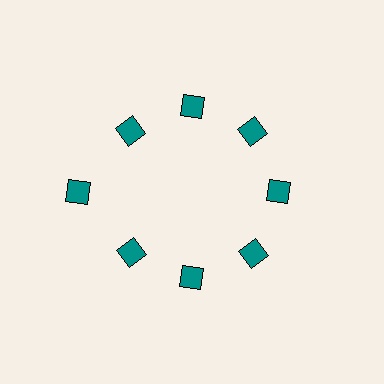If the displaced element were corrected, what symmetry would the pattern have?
It would have 8-fold rotational symmetry — the pattern would map onto itself every 45 degrees.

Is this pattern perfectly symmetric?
No. The 8 teal diamonds are arranged in a ring, but one element near the 9 o'clock position is pushed outward from the center, breaking the 8-fold rotational symmetry.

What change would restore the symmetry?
The symmetry would be restored by moving it inward, back onto the ring so that all 8 diamonds sit at equal angles and equal distance from the center.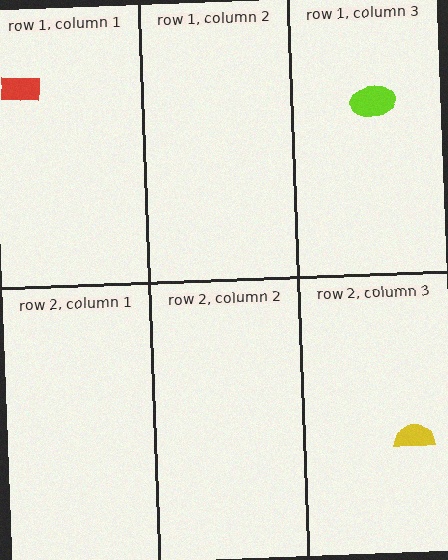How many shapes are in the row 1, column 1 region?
1.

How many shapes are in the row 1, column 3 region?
1.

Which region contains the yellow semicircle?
The row 2, column 3 region.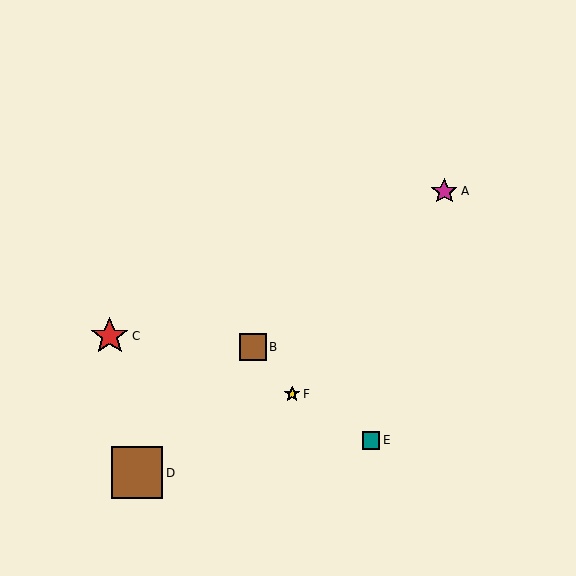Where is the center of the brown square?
The center of the brown square is at (137, 473).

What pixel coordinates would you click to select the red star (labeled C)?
Click at (110, 336) to select the red star C.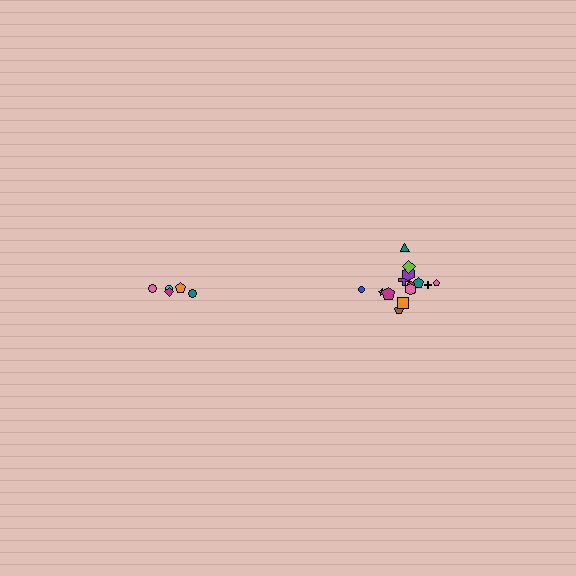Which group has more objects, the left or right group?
The right group.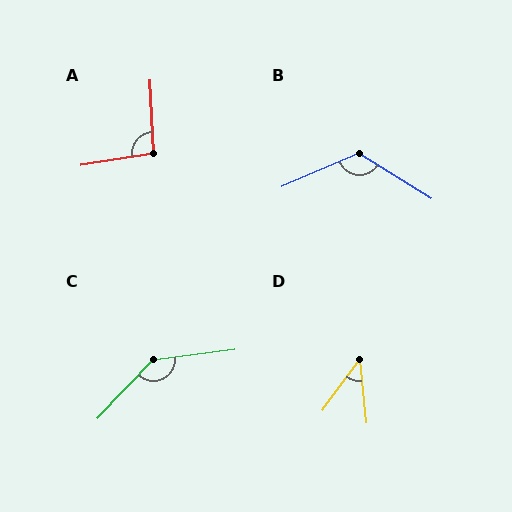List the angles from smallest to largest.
D (42°), A (96°), B (125°), C (140°).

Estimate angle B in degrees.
Approximately 125 degrees.